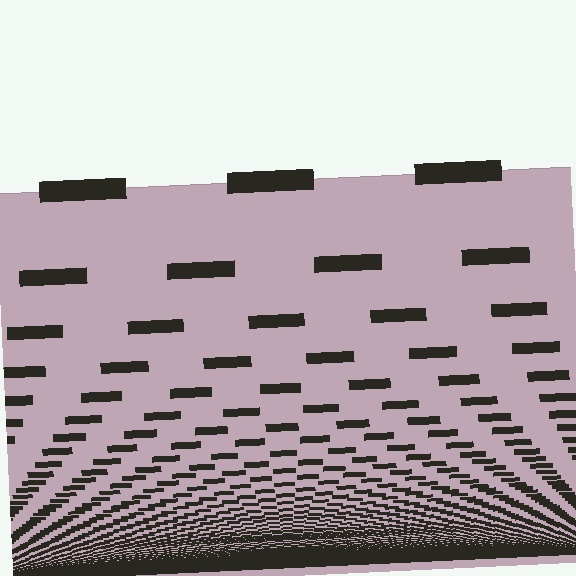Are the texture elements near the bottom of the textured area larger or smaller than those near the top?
Smaller. The gradient is inverted — elements near the bottom are smaller and denser.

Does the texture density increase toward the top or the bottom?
Density increases toward the bottom.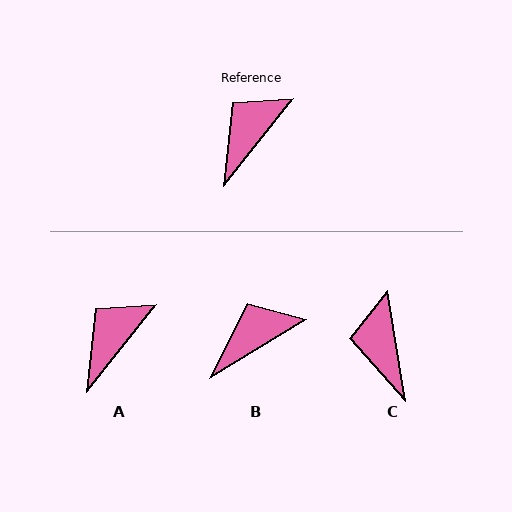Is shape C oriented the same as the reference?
No, it is off by about 47 degrees.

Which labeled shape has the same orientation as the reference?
A.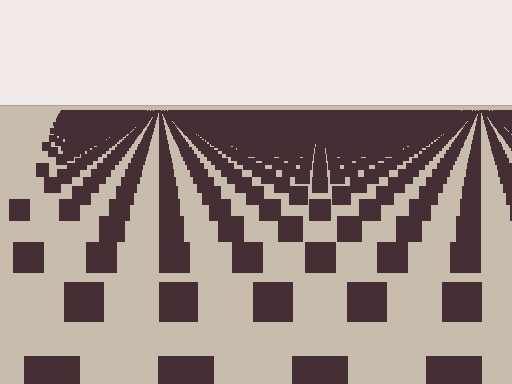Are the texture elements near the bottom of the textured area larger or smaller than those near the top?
Larger. Near the bottom, elements are closer to the viewer and appear at a bigger on-screen size.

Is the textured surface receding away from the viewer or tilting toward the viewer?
The surface is receding away from the viewer. Texture elements get smaller and denser toward the top.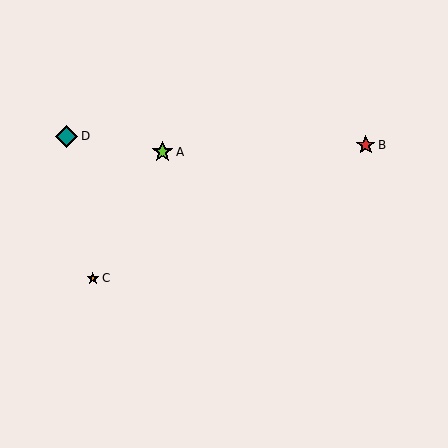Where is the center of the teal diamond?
The center of the teal diamond is at (67, 136).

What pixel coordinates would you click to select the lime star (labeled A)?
Click at (163, 152) to select the lime star A.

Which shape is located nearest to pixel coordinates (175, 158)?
The lime star (labeled A) at (163, 152) is nearest to that location.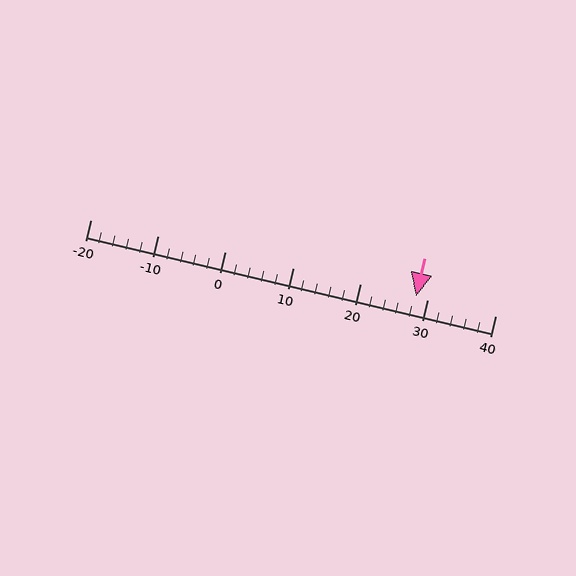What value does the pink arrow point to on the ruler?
The pink arrow points to approximately 28.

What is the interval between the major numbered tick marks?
The major tick marks are spaced 10 units apart.